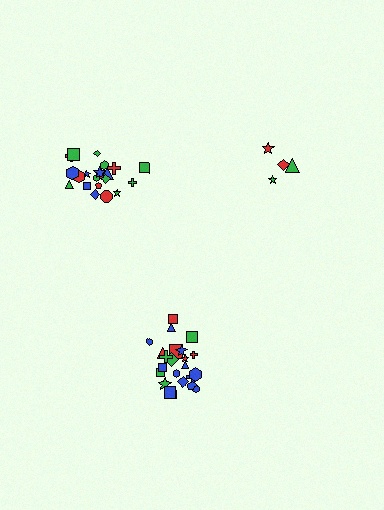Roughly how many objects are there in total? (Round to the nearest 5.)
Roughly 50 objects in total.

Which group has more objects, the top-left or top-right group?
The top-left group.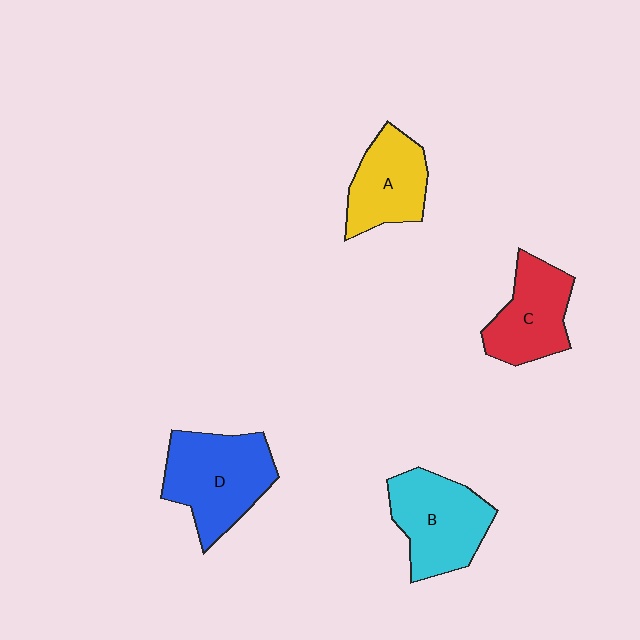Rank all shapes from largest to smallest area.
From largest to smallest: D (blue), B (cyan), C (red), A (yellow).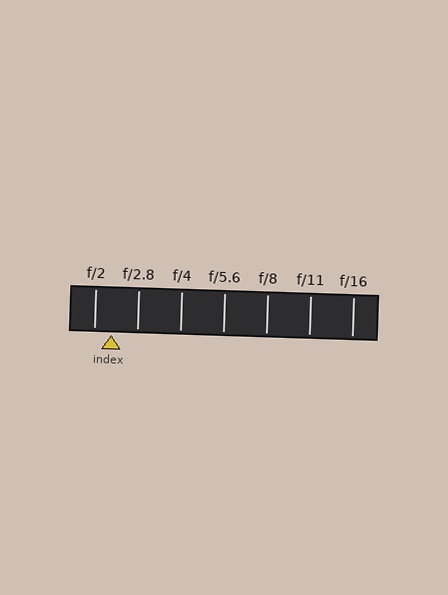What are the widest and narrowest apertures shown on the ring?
The widest aperture shown is f/2 and the narrowest is f/16.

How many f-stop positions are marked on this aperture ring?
There are 7 f-stop positions marked.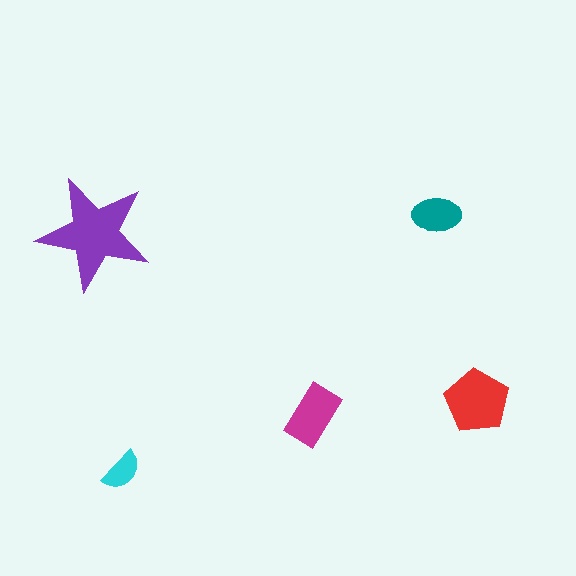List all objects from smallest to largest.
The cyan semicircle, the teal ellipse, the magenta rectangle, the red pentagon, the purple star.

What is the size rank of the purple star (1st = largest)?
1st.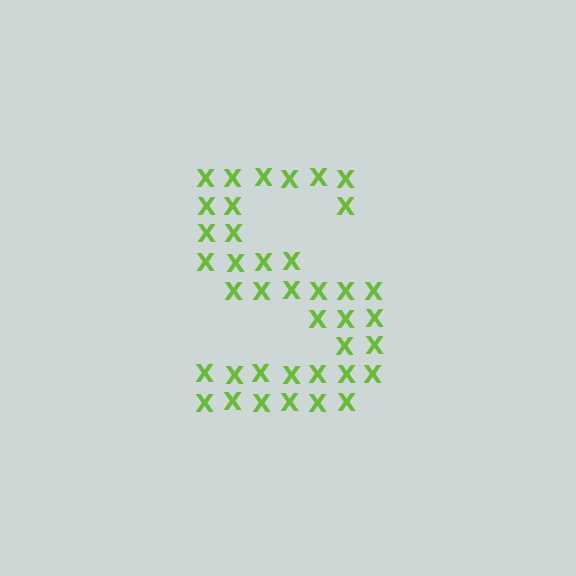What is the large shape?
The large shape is the letter S.